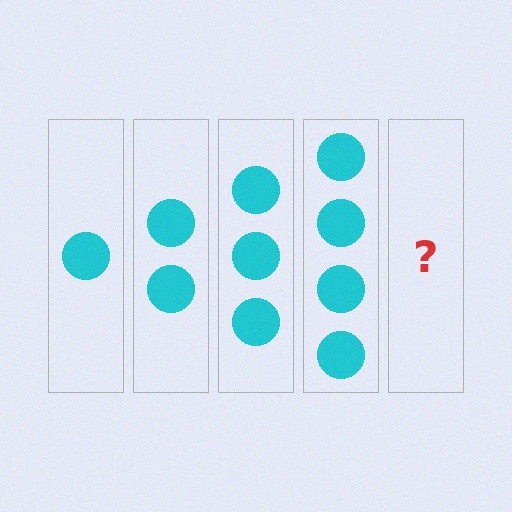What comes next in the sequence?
The next element should be 5 circles.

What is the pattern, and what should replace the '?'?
The pattern is that each step adds one more circle. The '?' should be 5 circles.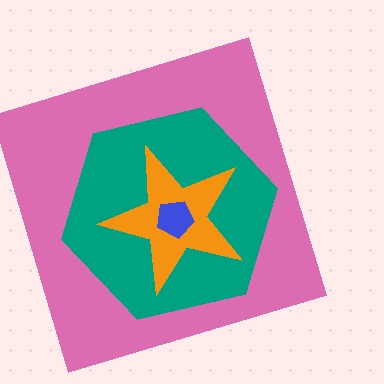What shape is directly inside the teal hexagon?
The orange star.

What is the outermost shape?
The pink square.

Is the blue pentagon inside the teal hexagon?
Yes.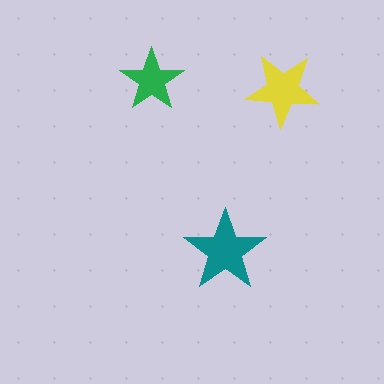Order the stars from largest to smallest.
the teal one, the yellow one, the green one.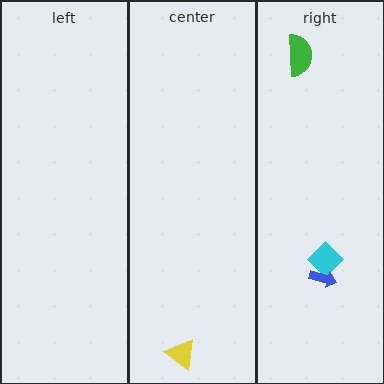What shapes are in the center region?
The yellow triangle.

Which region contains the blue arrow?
The right region.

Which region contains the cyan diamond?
The right region.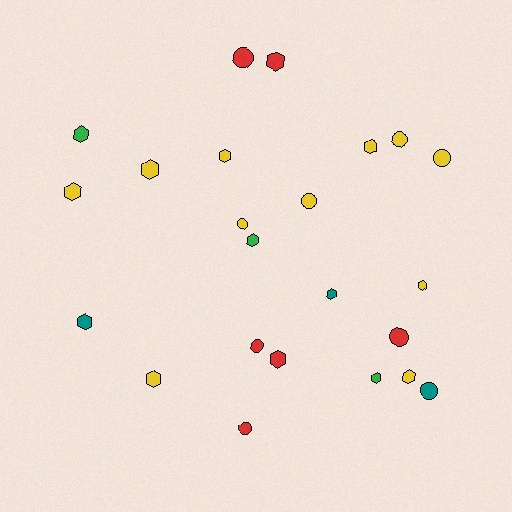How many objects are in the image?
There are 23 objects.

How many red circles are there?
There are 4 red circles.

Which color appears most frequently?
Yellow, with 11 objects.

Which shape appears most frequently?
Hexagon, with 14 objects.